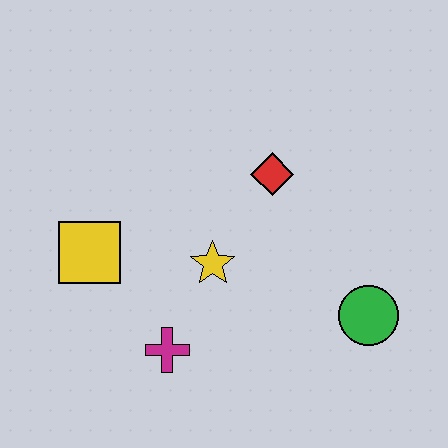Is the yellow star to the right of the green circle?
No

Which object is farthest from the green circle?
The yellow square is farthest from the green circle.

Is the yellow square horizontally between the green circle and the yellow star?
No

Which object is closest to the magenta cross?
The yellow star is closest to the magenta cross.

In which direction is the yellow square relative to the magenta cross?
The yellow square is above the magenta cross.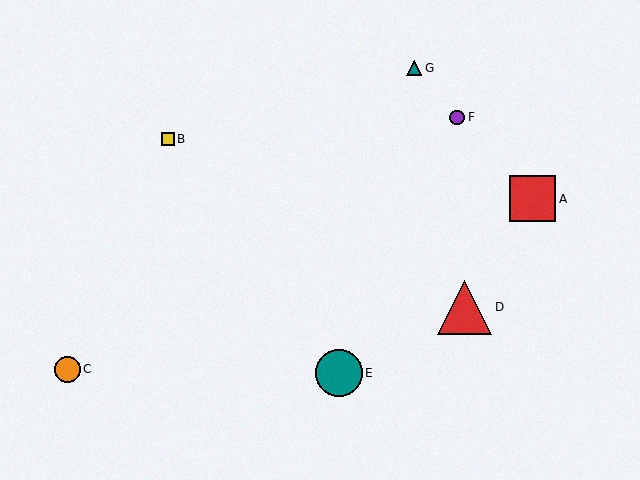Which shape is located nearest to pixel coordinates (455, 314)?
The red triangle (labeled D) at (465, 307) is nearest to that location.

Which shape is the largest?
The red triangle (labeled D) is the largest.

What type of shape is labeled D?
Shape D is a red triangle.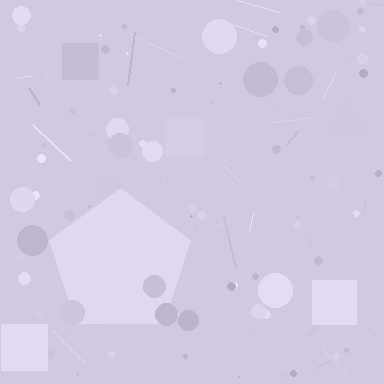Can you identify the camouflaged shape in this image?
The camouflaged shape is a pentagon.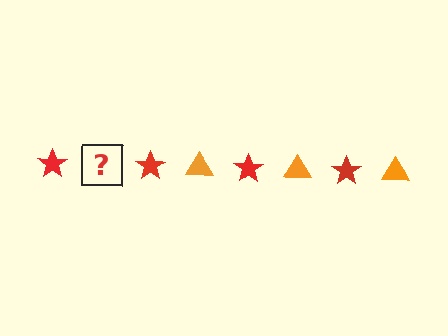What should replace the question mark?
The question mark should be replaced with an orange triangle.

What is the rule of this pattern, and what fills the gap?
The rule is that the pattern alternates between red star and orange triangle. The gap should be filled with an orange triangle.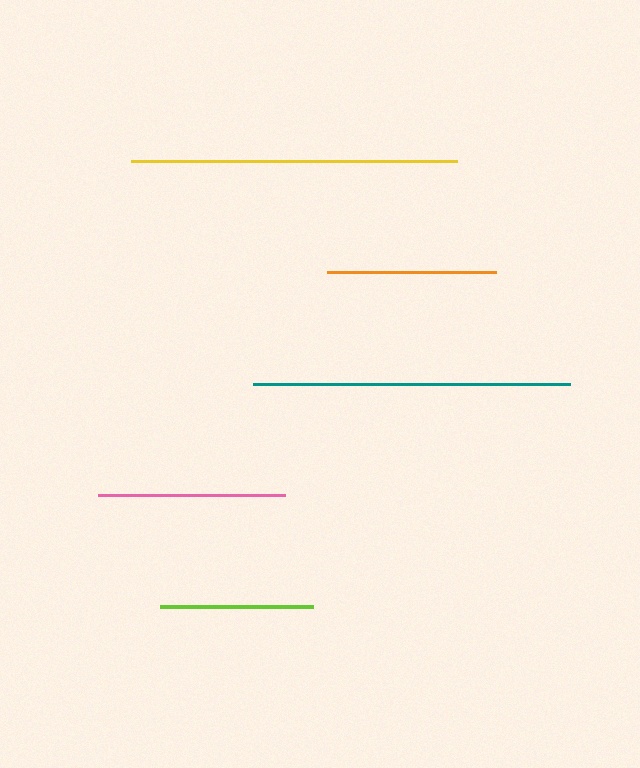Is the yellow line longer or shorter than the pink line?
The yellow line is longer than the pink line.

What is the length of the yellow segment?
The yellow segment is approximately 326 pixels long.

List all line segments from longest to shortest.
From longest to shortest: yellow, teal, pink, orange, lime.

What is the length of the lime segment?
The lime segment is approximately 154 pixels long.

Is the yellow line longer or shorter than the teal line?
The yellow line is longer than the teal line.